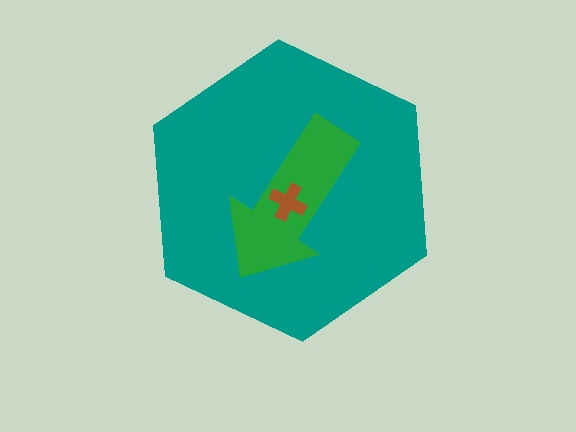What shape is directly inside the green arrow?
The brown cross.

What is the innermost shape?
The brown cross.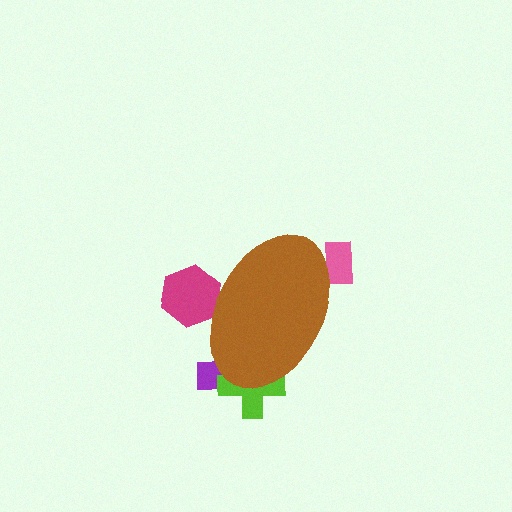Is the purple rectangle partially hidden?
Yes, the purple rectangle is partially hidden behind the brown ellipse.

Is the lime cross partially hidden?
Yes, the lime cross is partially hidden behind the brown ellipse.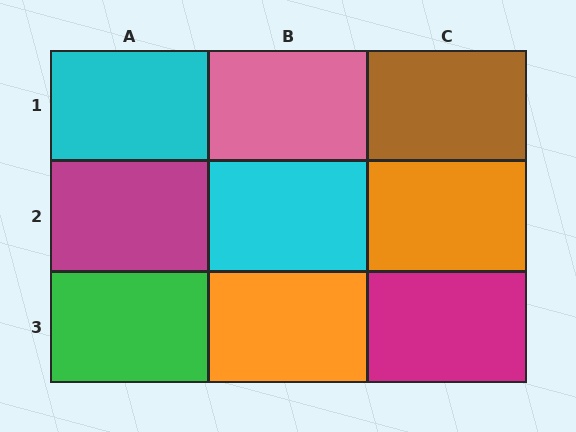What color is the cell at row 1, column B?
Pink.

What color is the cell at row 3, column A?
Green.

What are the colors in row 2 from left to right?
Magenta, cyan, orange.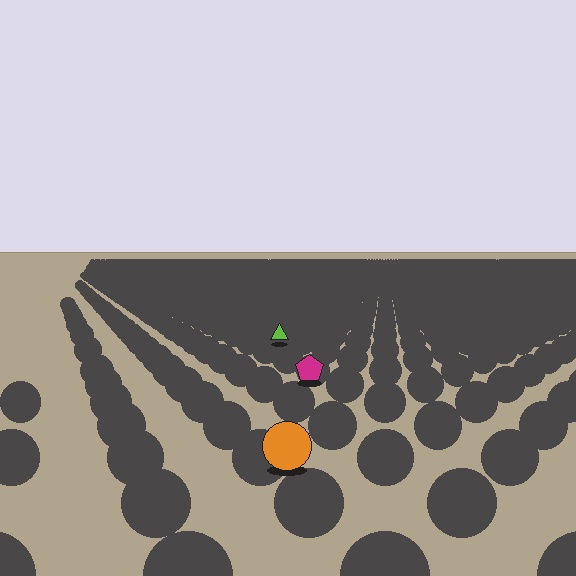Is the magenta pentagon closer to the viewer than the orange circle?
No. The orange circle is closer — you can tell from the texture gradient: the ground texture is coarser near it.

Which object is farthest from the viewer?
The lime triangle is farthest from the viewer. It appears smaller and the ground texture around it is denser.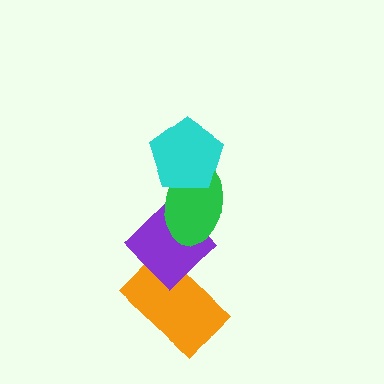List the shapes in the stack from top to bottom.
From top to bottom: the cyan pentagon, the green ellipse, the purple diamond, the orange rectangle.